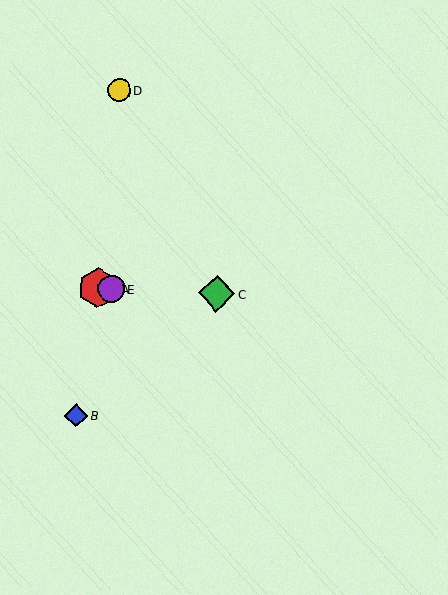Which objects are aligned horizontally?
Objects A, C, E are aligned horizontally.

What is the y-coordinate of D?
Object D is at y≈90.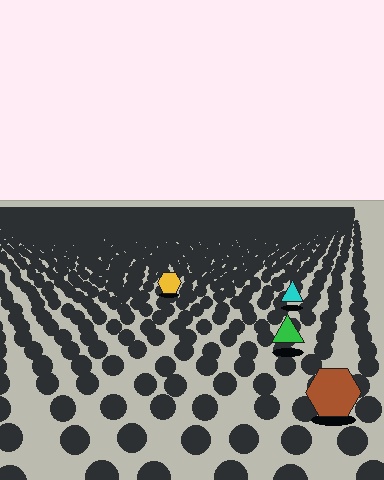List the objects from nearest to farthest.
From nearest to farthest: the brown hexagon, the green triangle, the cyan triangle, the yellow hexagon.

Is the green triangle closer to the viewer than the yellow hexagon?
Yes. The green triangle is closer — you can tell from the texture gradient: the ground texture is coarser near it.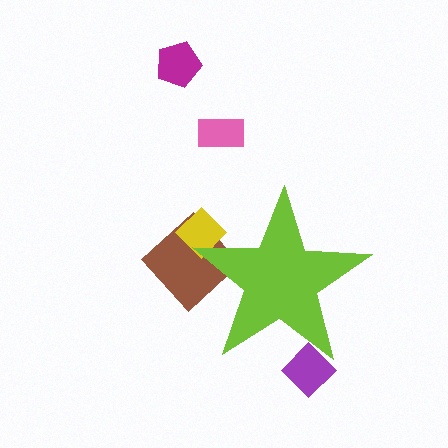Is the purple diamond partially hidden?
Yes, the purple diamond is partially hidden behind the lime star.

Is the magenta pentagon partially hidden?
No, the magenta pentagon is fully visible.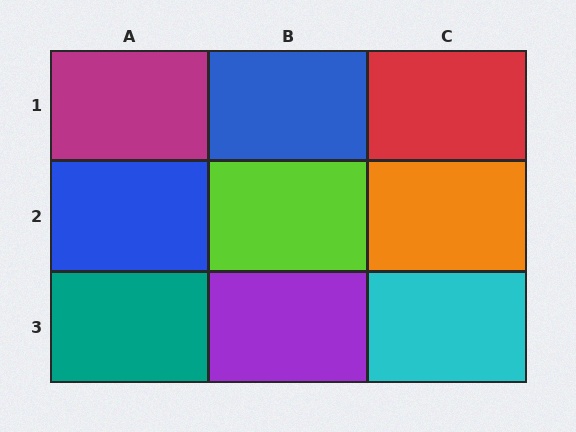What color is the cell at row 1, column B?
Blue.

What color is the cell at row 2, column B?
Lime.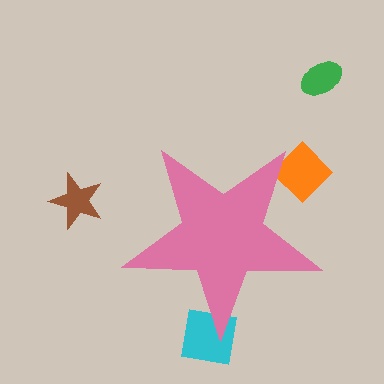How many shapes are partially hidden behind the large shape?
2 shapes are partially hidden.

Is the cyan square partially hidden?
Yes, the cyan square is partially hidden behind the pink star.